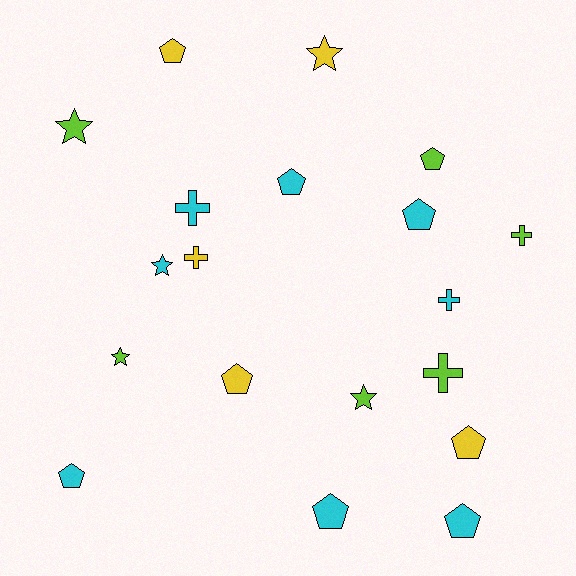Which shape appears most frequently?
Pentagon, with 9 objects.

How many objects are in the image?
There are 19 objects.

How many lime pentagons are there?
There is 1 lime pentagon.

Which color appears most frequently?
Cyan, with 8 objects.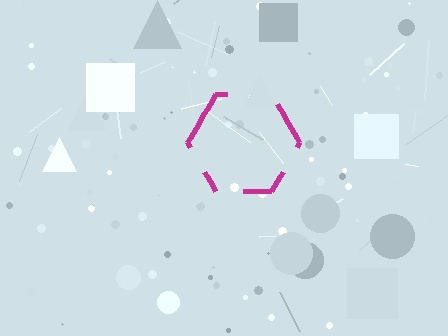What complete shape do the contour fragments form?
The contour fragments form a hexagon.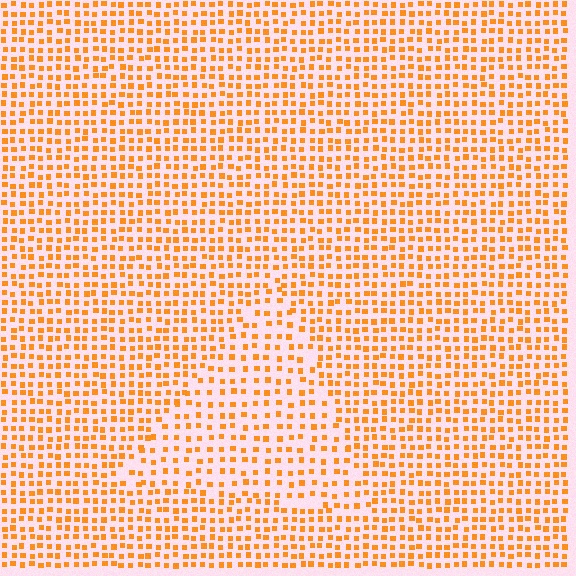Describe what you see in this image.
The image contains small orange elements arranged at two different densities. A triangle-shaped region is visible where the elements are less densely packed than the surrounding area.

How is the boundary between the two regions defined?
The boundary is defined by a change in element density (approximately 1.6x ratio). All elements are the same color, size, and shape.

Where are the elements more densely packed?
The elements are more densely packed outside the triangle boundary.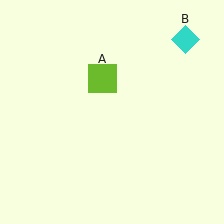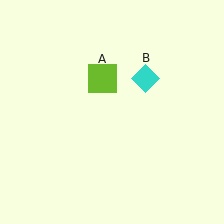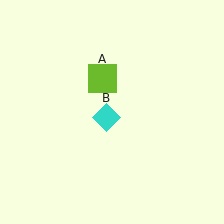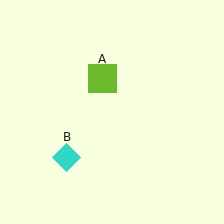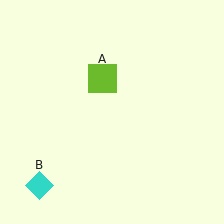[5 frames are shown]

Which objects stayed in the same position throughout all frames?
Lime square (object A) remained stationary.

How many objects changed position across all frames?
1 object changed position: cyan diamond (object B).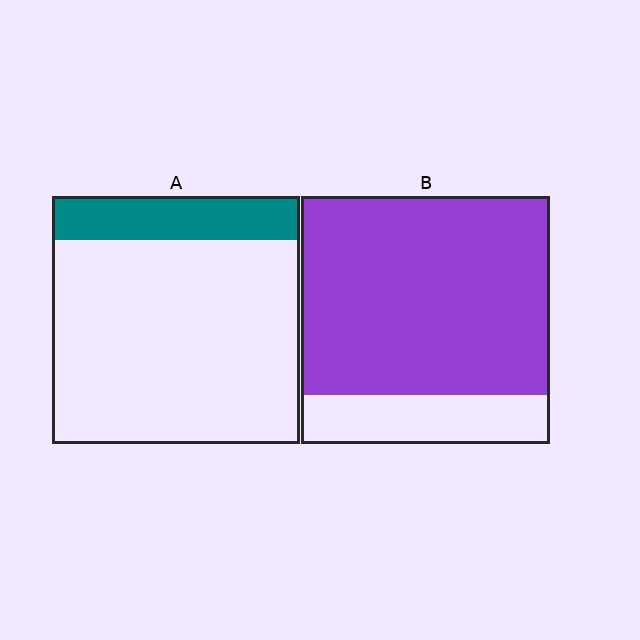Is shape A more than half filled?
No.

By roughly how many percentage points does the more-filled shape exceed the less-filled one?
By roughly 60 percentage points (B over A).